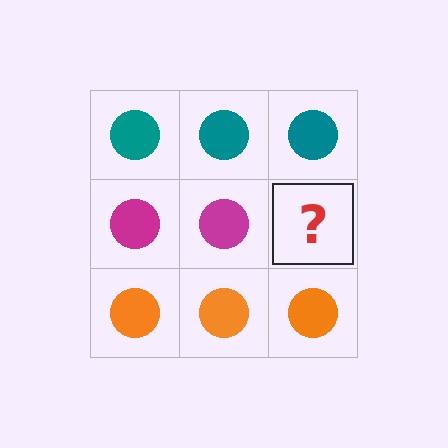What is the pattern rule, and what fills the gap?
The rule is that each row has a consistent color. The gap should be filled with a magenta circle.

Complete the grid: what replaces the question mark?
The question mark should be replaced with a magenta circle.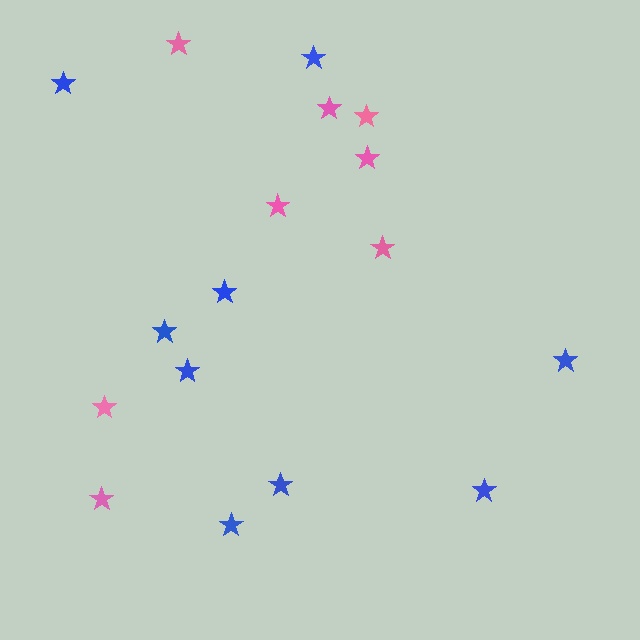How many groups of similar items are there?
There are 2 groups: one group of pink stars (8) and one group of blue stars (9).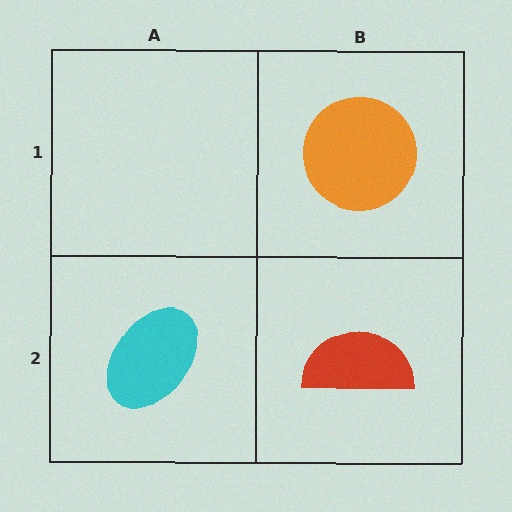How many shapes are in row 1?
1 shape.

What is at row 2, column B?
A red semicircle.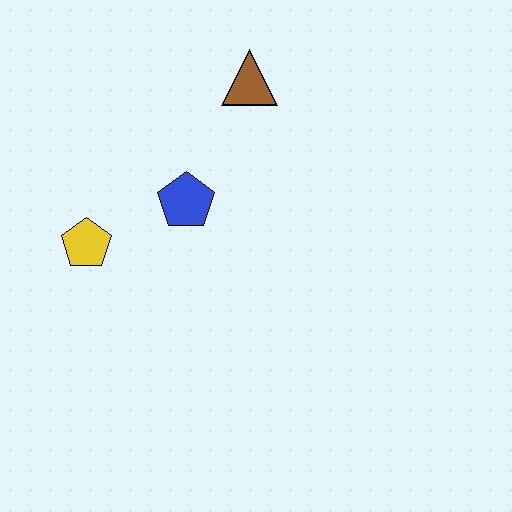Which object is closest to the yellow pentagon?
The blue pentagon is closest to the yellow pentagon.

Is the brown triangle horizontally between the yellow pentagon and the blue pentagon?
No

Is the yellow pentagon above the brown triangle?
No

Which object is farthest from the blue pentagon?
The brown triangle is farthest from the blue pentagon.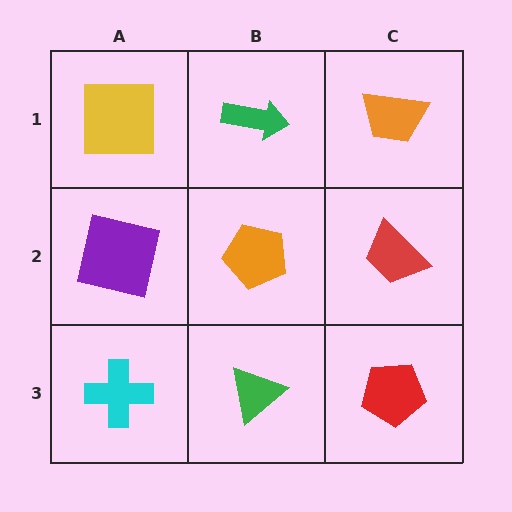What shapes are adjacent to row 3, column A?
A purple square (row 2, column A), a green triangle (row 3, column B).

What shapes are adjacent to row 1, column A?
A purple square (row 2, column A), a green arrow (row 1, column B).